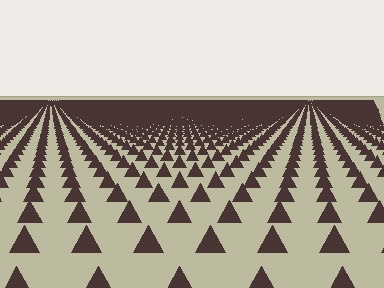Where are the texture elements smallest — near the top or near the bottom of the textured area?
Near the top.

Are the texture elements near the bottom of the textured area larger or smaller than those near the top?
Larger. Near the bottom, elements are closer to the viewer and appear at a bigger on-screen size.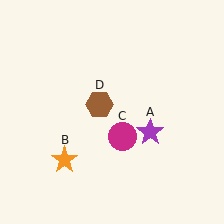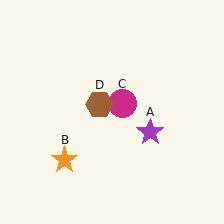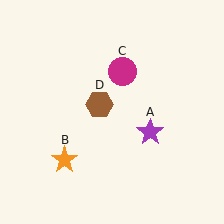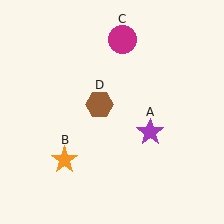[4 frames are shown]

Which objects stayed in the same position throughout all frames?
Purple star (object A) and orange star (object B) and brown hexagon (object D) remained stationary.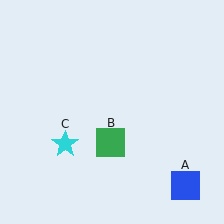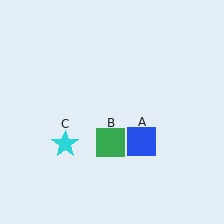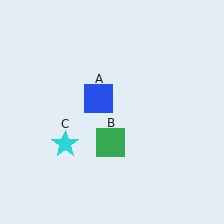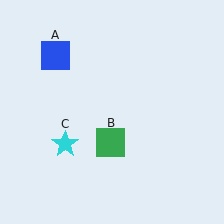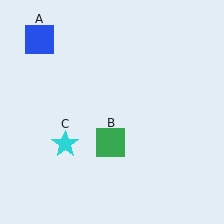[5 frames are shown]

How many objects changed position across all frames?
1 object changed position: blue square (object A).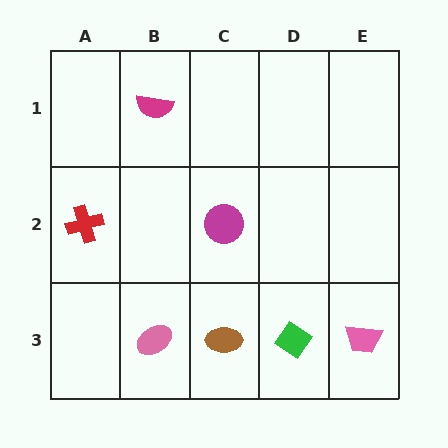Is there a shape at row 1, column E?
No, that cell is empty.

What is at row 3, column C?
A brown ellipse.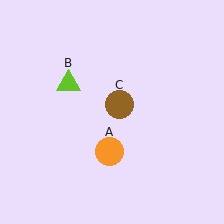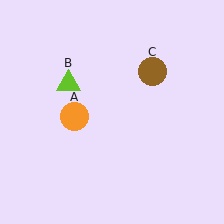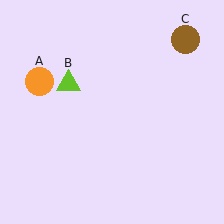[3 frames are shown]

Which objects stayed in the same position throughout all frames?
Lime triangle (object B) remained stationary.